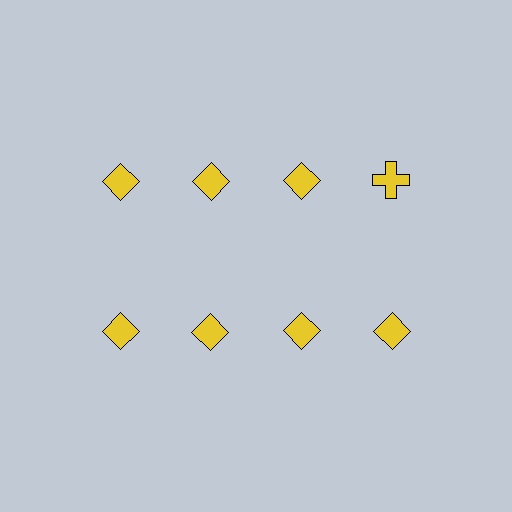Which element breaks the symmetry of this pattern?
The yellow cross in the top row, second from right column breaks the symmetry. All other shapes are yellow diamonds.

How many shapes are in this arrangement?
There are 8 shapes arranged in a grid pattern.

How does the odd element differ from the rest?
It has a different shape: cross instead of diamond.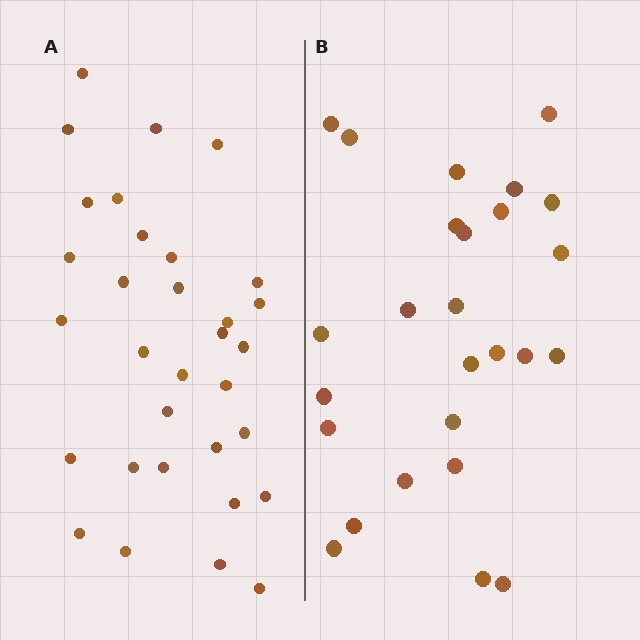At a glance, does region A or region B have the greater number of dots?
Region A (the left region) has more dots.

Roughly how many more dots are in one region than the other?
Region A has about 6 more dots than region B.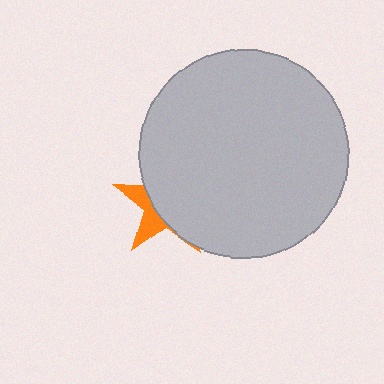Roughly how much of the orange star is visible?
A small part of it is visible (roughly 30%).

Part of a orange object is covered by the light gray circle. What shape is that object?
It is a star.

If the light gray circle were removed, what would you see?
You would see the complete orange star.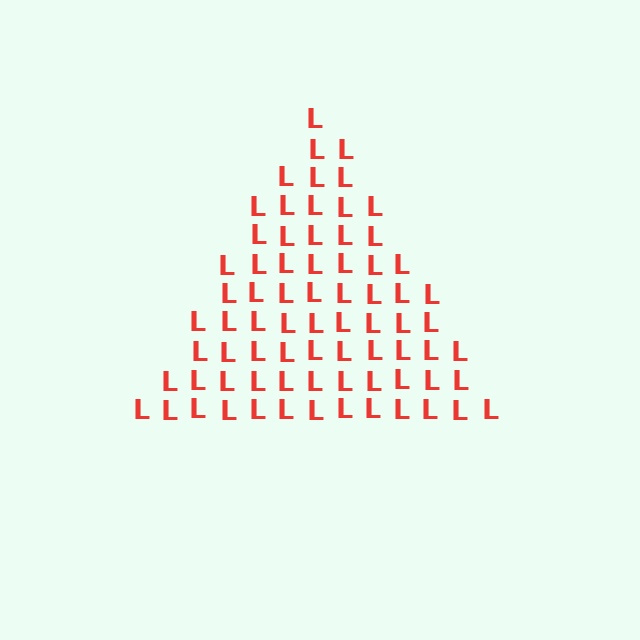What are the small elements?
The small elements are letter L's.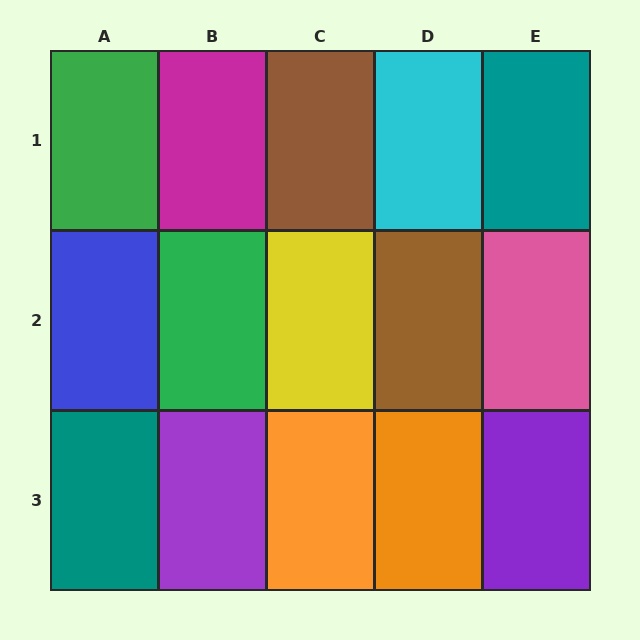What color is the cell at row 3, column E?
Purple.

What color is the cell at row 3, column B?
Purple.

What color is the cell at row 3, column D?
Orange.